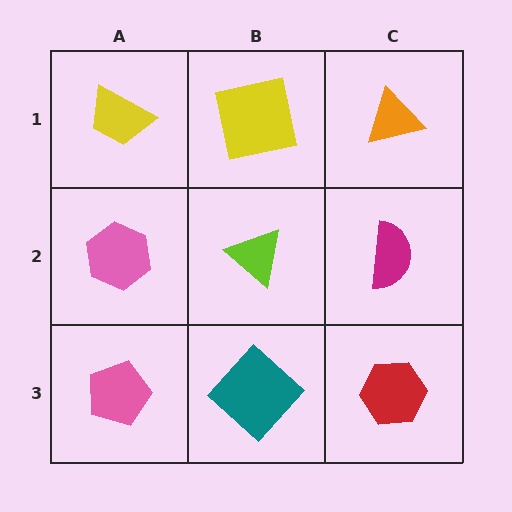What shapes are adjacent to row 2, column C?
An orange triangle (row 1, column C), a red hexagon (row 3, column C), a lime triangle (row 2, column B).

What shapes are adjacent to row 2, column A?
A yellow trapezoid (row 1, column A), a pink pentagon (row 3, column A), a lime triangle (row 2, column B).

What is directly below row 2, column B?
A teal diamond.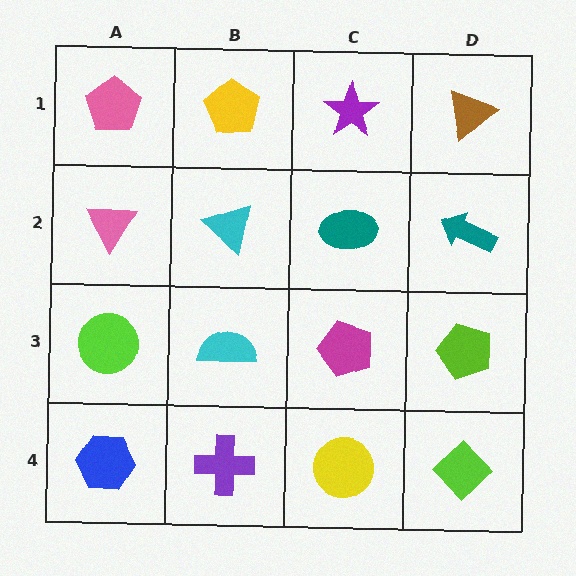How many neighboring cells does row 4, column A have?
2.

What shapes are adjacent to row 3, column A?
A pink triangle (row 2, column A), a blue hexagon (row 4, column A), a cyan semicircle (row 3, column B).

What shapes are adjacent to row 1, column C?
A teal ellipse (row 2, column C), a yellow pentagon (row 1, column B), a brown triangle (row 1, column D).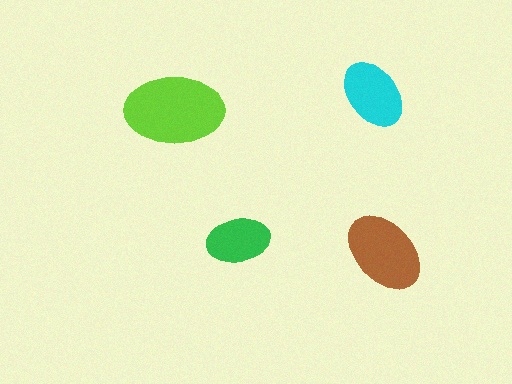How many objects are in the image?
There are 4 objects in the image.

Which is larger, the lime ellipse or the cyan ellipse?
The lime one.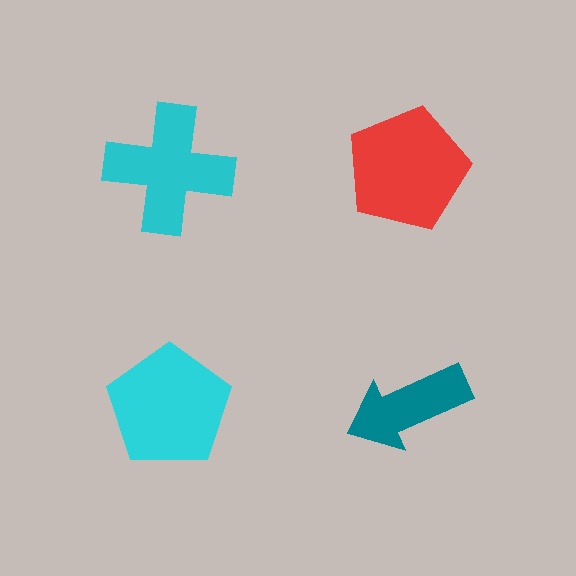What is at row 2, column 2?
A teal arrow.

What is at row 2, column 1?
A cyan pentagon.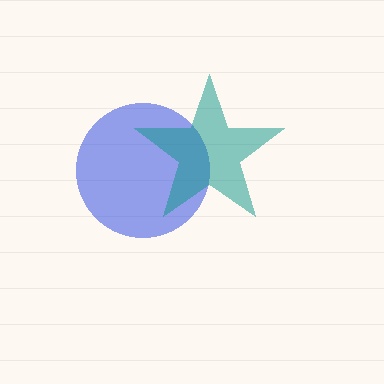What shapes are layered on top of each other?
The layered shapes are: a blue circle, a teal star.